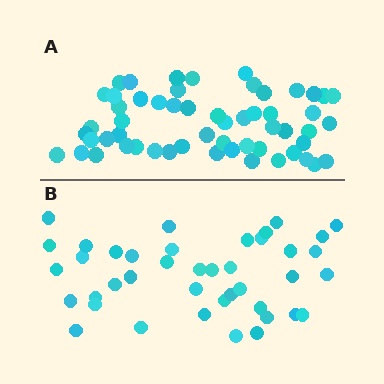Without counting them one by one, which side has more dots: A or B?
Region A (the top region) has more dots.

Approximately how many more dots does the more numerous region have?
Region A has approximately 15 more dots than region B.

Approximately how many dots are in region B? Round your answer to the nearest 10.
About 40 dots. (The exact count is 41, which rounds to 40.)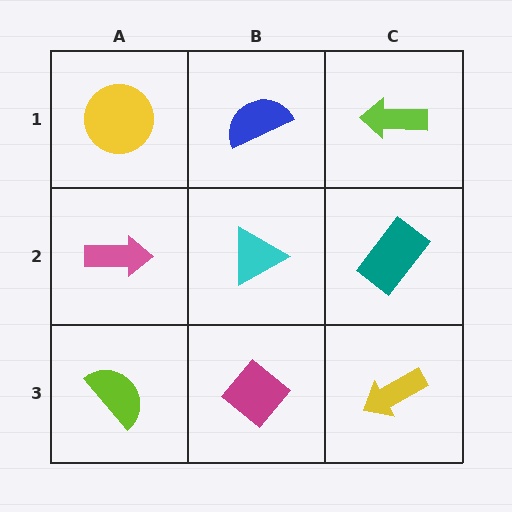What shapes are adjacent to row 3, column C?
A teal rectangle (row 2, column C), a magenta diamond (row 3, column B).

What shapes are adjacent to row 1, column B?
A cyan triangle (row 2, column B), a yellow circle (row 1, column A), a lime arrow (row 1, column C).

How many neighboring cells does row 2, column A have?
3.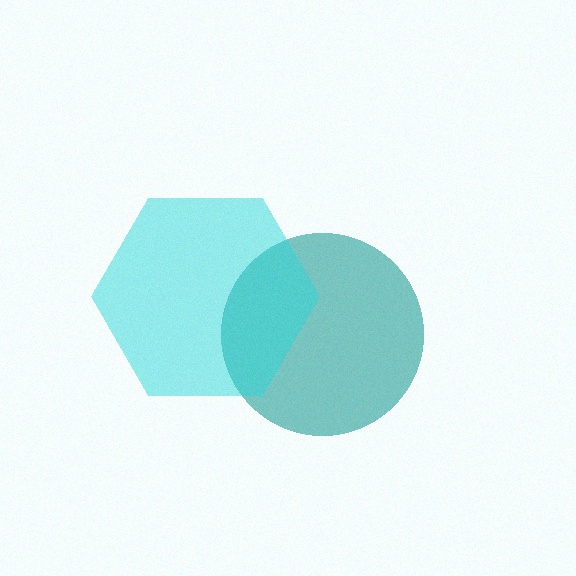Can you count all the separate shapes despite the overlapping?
Yes, there are 2 separate shapes.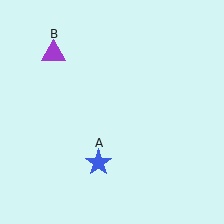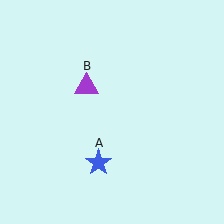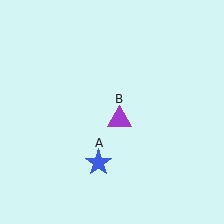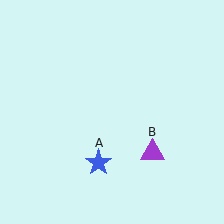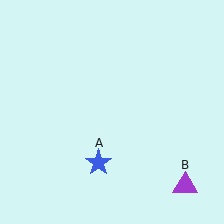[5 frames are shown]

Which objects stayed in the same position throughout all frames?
Blue star (object A) remained stationary.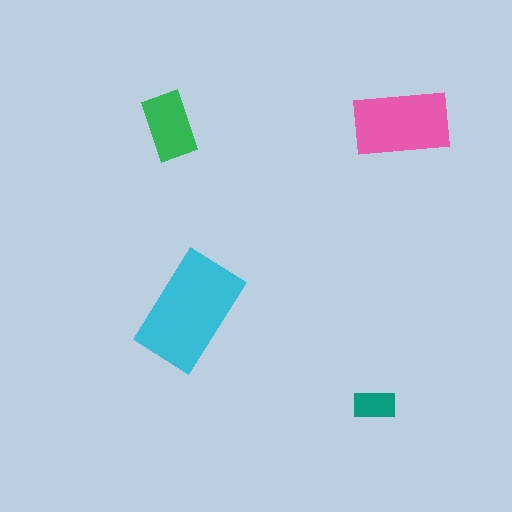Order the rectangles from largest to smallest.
the cyan one, the pink one, the green one, the teal one.